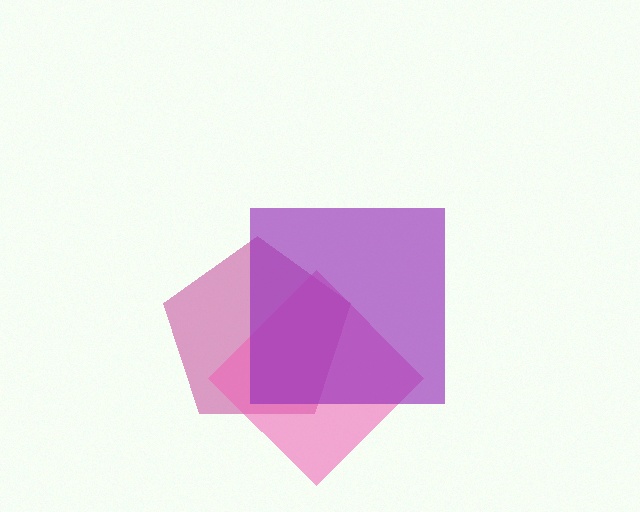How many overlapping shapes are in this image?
There are 3 overlapping shapes in the image.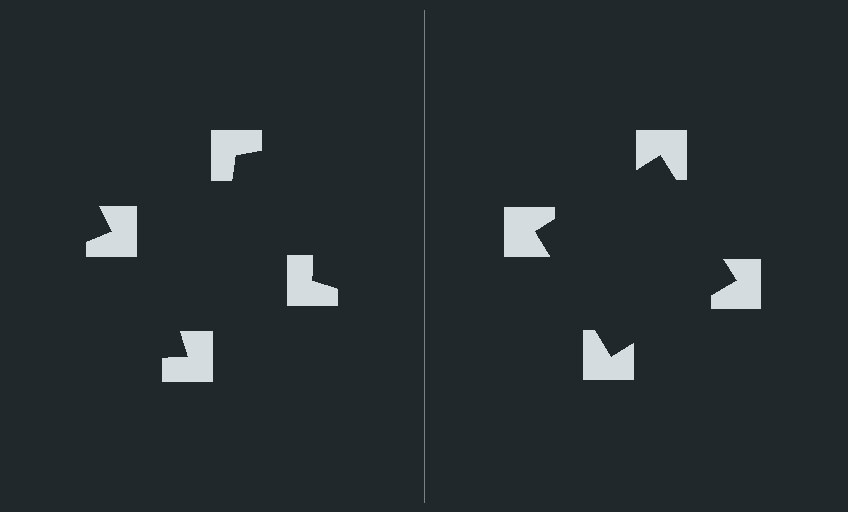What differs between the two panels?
The notched squares are positioned identically on both sides; only the wedge orientations differ. On the right they align to a square; on the left they are misaligned.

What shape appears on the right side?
An illusory square.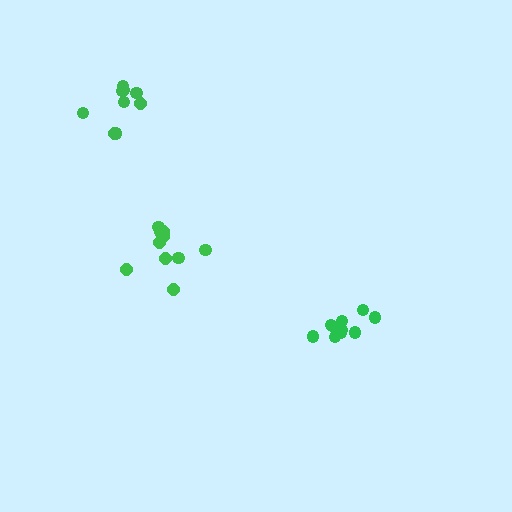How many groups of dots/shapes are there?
There are 3 groups.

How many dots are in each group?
Group 1: 10 dots, Group 2: 9 dots, Group 3: 11 dots (30 total).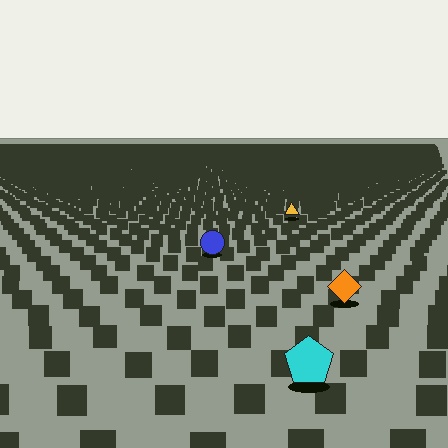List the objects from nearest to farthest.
From nearest to farthest: the cyan pentagon, the orange diamond, the blue circle, the yellow triangle.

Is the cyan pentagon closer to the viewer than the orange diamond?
Yes. The cyan pentagon is closer — you can tell from the texture gradient: the ground texture is coarser near it.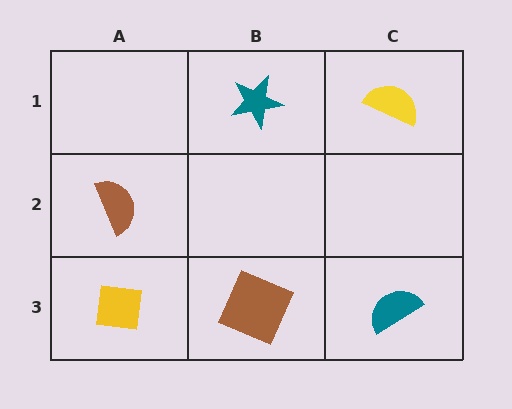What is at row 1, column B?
A teal star.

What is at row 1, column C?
A yellow semicircle.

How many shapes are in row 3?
3 shapes.